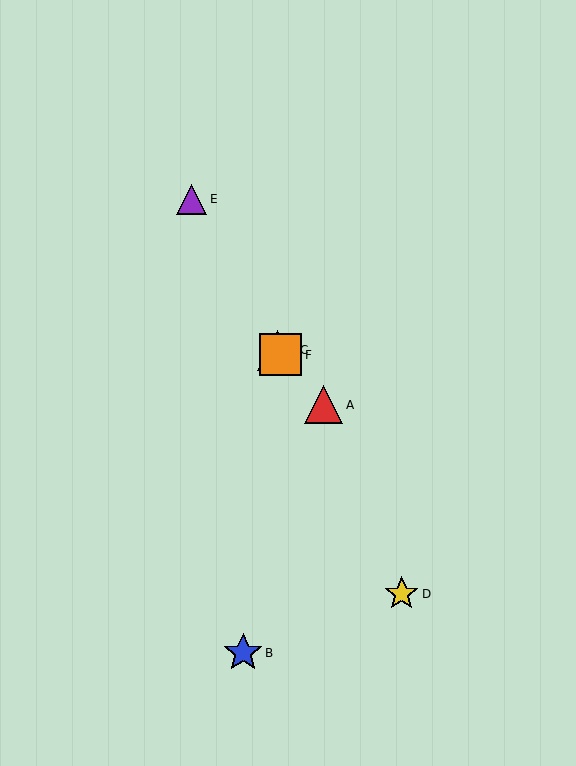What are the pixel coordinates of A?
Object A is at (324, 405).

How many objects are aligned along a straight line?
3 objects (A, C, F) are aligned along a straight line.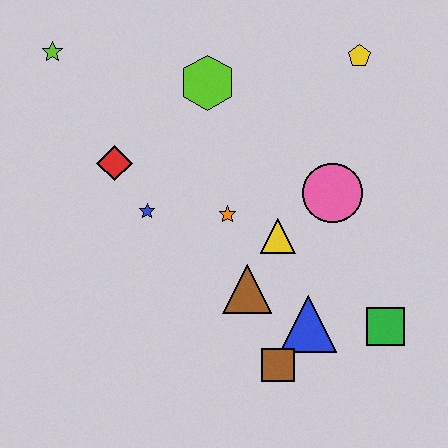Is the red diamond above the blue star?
Yes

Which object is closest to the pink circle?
The yellow triangle is closest to the pink circle.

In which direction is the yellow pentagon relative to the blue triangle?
The yellow pentagon is above the blue triangle.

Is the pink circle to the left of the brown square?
No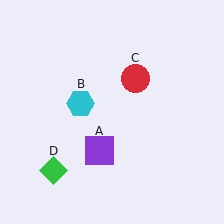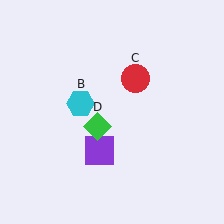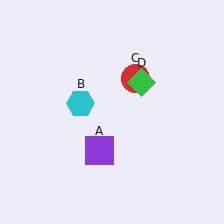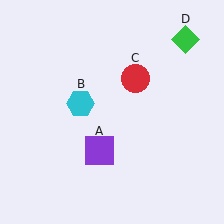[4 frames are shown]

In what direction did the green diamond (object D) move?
The green diamond (object D) moved up and to the right.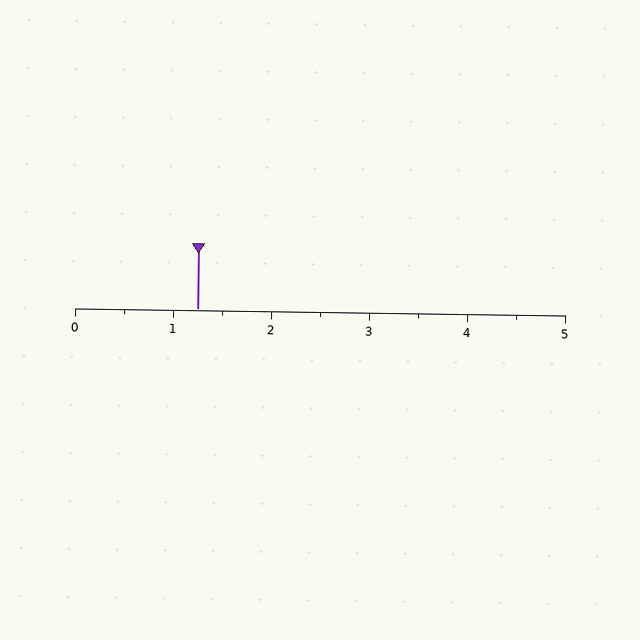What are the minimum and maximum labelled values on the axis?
The axis runs from 0 to 5.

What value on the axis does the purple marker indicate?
The marker indicates approximately 1.2.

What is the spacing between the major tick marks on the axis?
The major ticks are spaced 1 apart.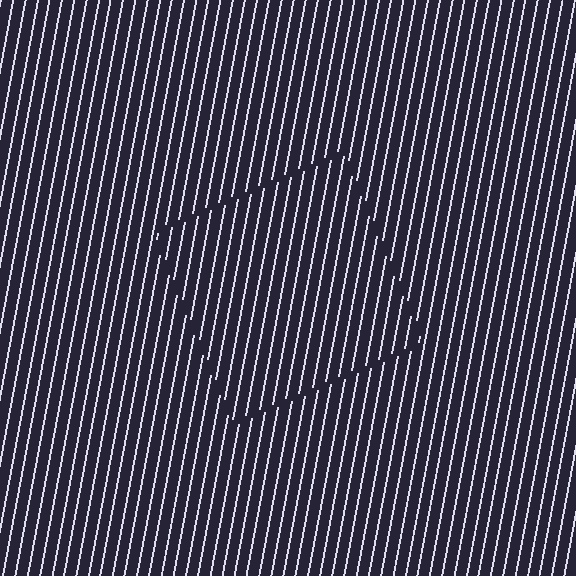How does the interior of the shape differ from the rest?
The interior of the shape contains the same grating, shifted by half a period — the contour is defined by the phase discontinuity where line-ends from the inner and outer gratings abut.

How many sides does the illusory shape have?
4 sides — the line-ends trace a square.